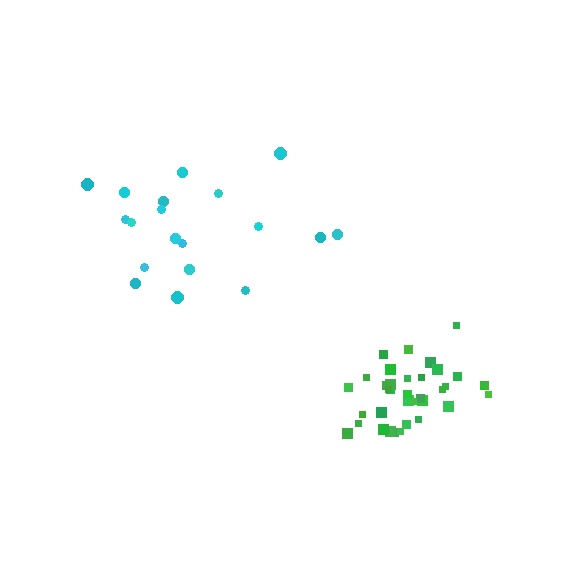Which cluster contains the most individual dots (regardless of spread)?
Green (35).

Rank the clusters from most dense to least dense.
green, cyan.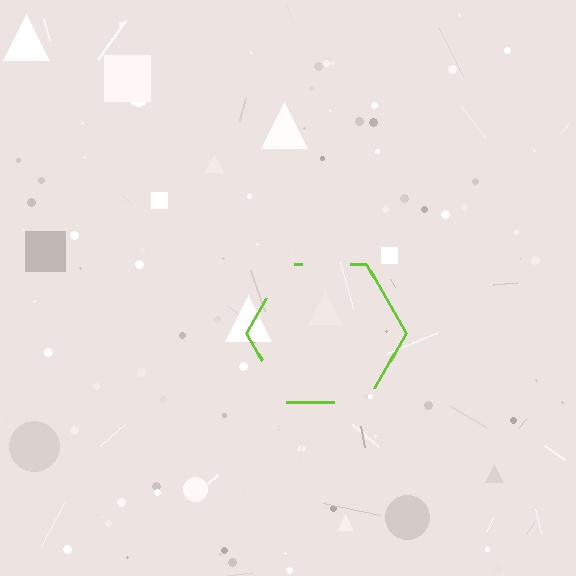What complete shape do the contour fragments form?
The contour fragments form a hexagon.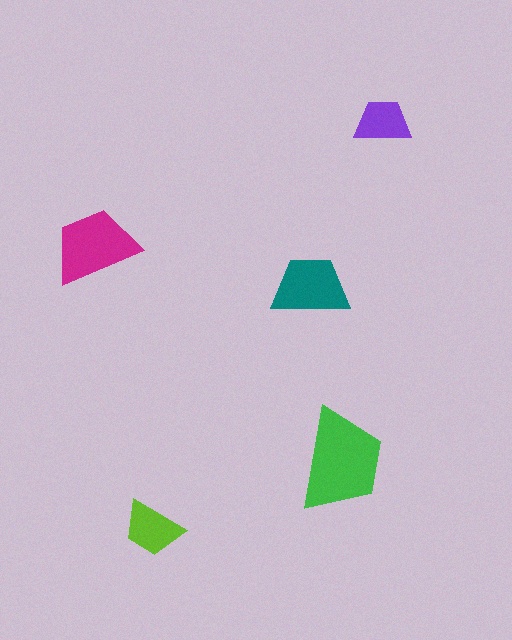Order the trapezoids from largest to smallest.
the green one, the magenta one, the teal one, the lime one, the purple one.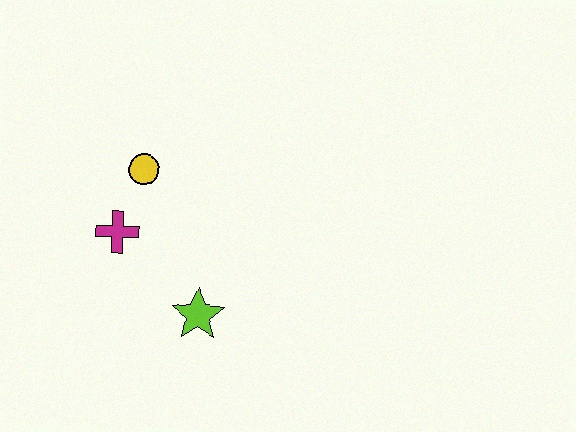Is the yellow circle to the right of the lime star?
No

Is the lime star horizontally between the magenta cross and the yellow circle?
No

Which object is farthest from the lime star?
The yellow circle is farthest from the lime star.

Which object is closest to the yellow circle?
The magenta cross is closest to the yellow circle.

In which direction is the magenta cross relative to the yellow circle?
The magenta cross is below the yellow circle.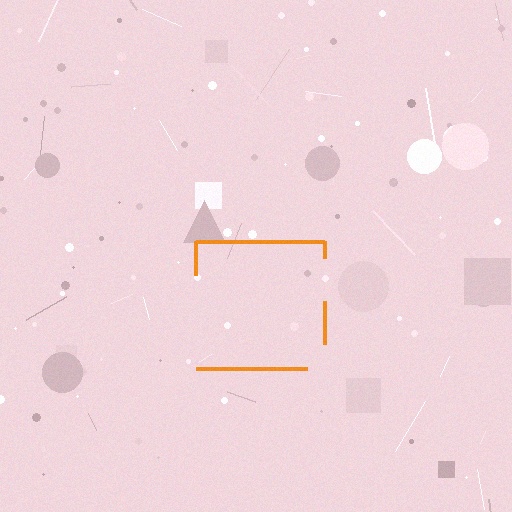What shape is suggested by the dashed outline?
The dashed outline suggests a square.